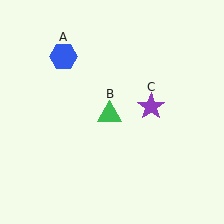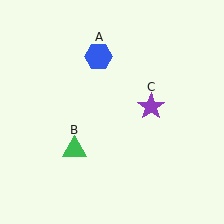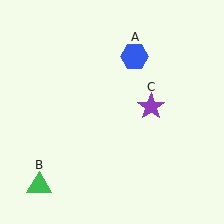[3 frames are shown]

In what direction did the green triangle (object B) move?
The green triangle (object B) moved down and to the left.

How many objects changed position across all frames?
2 objects changed position: blue hexagon (object A), green triangle (object B).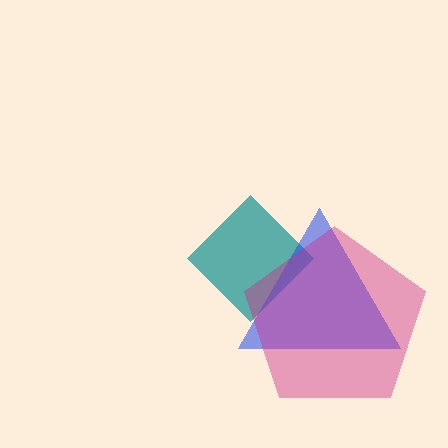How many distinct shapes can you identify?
There are 3 distinct shapes: a teal diamond, a blue triangle, a magenta pentagon.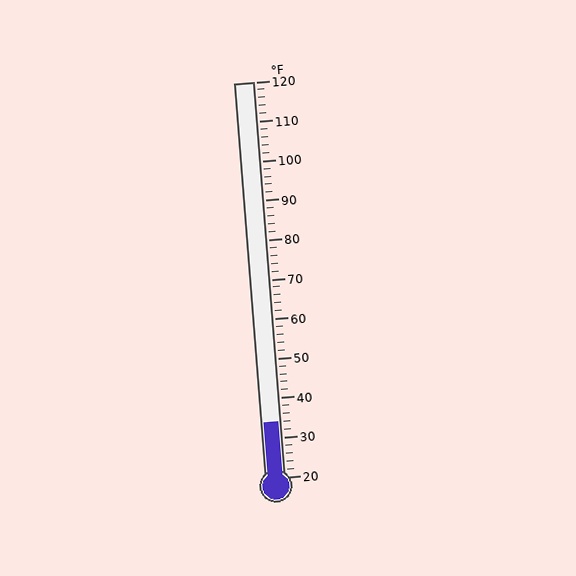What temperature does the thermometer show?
The thermometer shows approximately 34°F.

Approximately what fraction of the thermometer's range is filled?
The thermometer is filled to approximately 15% of its range.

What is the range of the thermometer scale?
The thermometer scale ranges from 20°F to 120°F.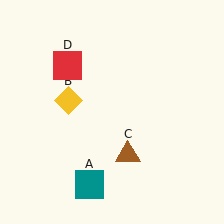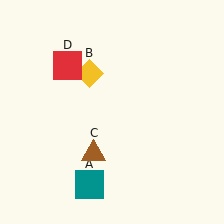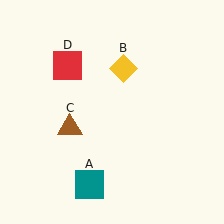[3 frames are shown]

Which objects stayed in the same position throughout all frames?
Teal square (object A) and red square (object D) remained stationary.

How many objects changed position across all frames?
2 objects changed position: yellow diamond (object B), brown triangle (object C).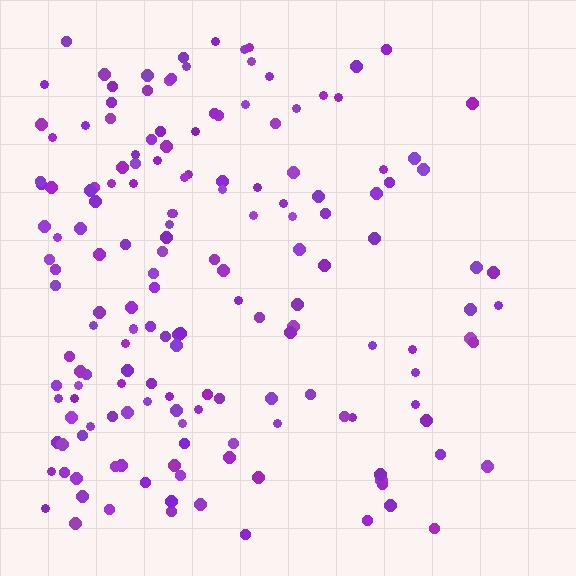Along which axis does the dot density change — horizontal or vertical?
Horizontal.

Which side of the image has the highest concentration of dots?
The left.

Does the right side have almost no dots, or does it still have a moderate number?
Still a moderate number, just noticeably fewer than the left.